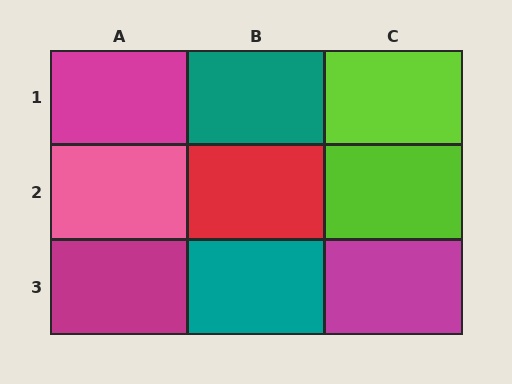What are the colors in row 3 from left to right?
Magenta, teal, magenta.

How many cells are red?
1 cell is red.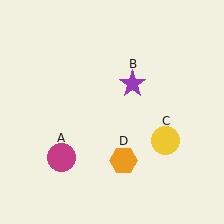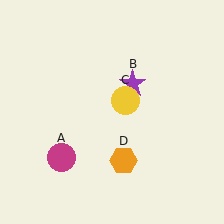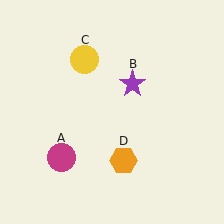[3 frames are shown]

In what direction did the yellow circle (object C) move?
The yellow circle (object C) moved up and to the left.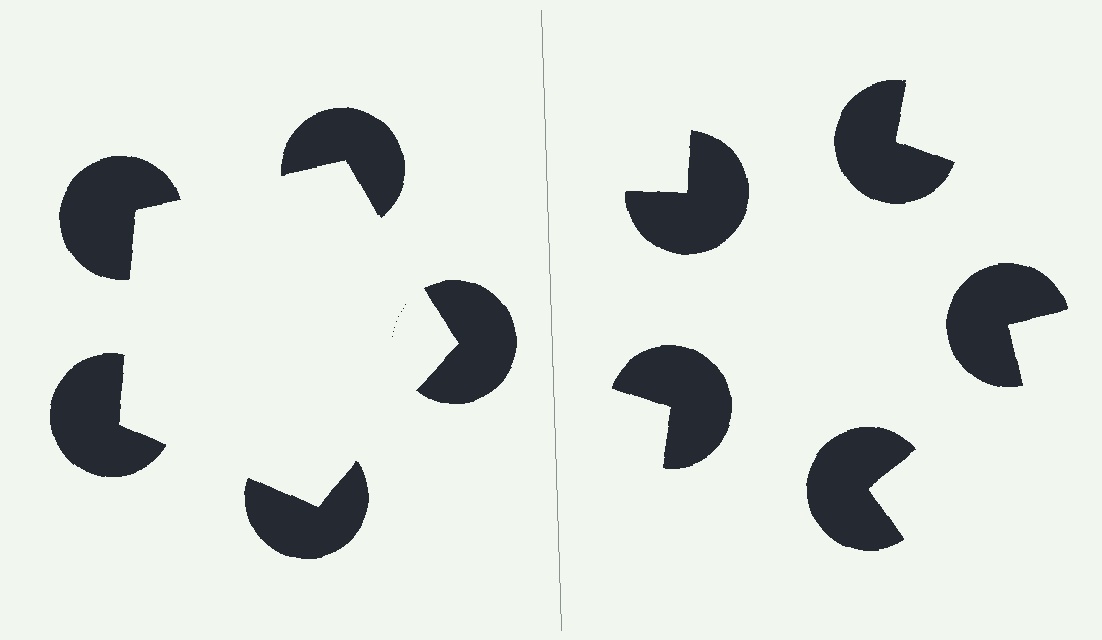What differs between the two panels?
The pac-man discs are positioned identically on both sides; only the wedge orientations differ. On the left they align to a pentagon; on the right they are misaligned.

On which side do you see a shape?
An illusory pentagon appears on the left side. On the right side the wedge cuts are rotated, so no coherent shape forms.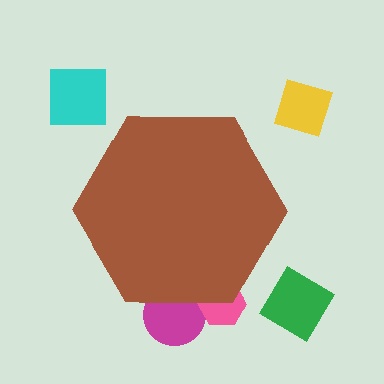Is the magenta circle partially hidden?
Yes, the magenta circle is partially hidden behind the brown hexagon.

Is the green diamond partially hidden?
No, the green diamond is fully visible.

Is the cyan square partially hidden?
No, the cyan square is fully visible.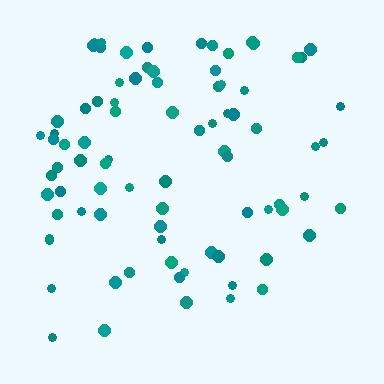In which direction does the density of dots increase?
From bottom to top, with the top side densest.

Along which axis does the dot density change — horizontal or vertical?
Vertical.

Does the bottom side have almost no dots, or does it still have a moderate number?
Still a moderate number, just noticeably fewer than the top.